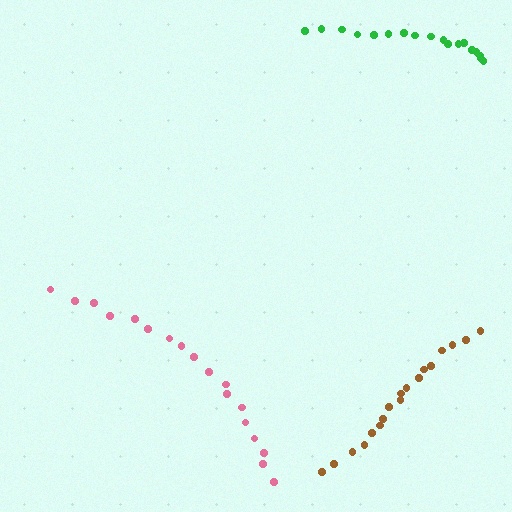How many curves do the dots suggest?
There are 3 distinct paths.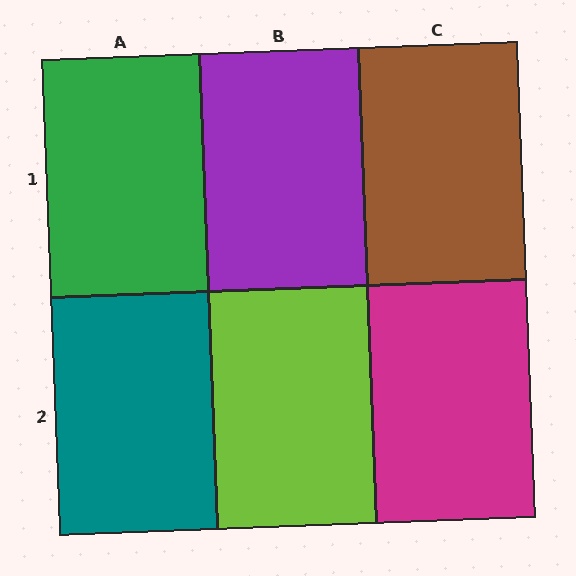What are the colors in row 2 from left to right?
Teal, lime, magenta.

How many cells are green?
1 cell is green.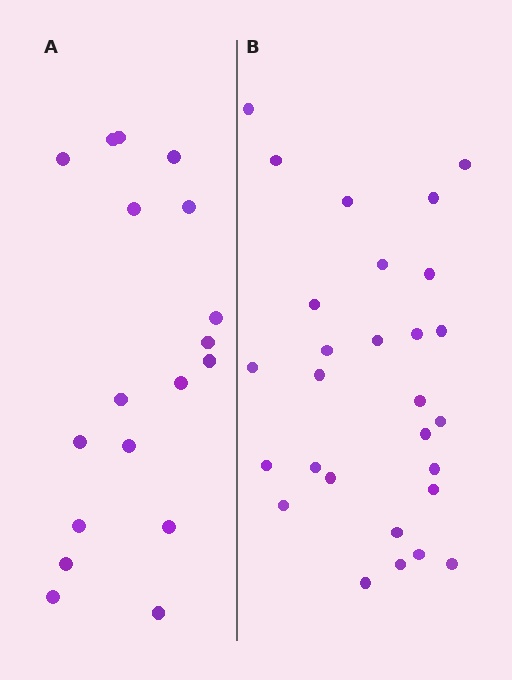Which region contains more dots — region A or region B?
Region B (the right region) has more dots.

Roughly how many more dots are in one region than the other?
Region B has roughly 10 or so more dots than region A.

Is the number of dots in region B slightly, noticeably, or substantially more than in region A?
Region B has substantially more. The ratio is roughly 1.6 to 1.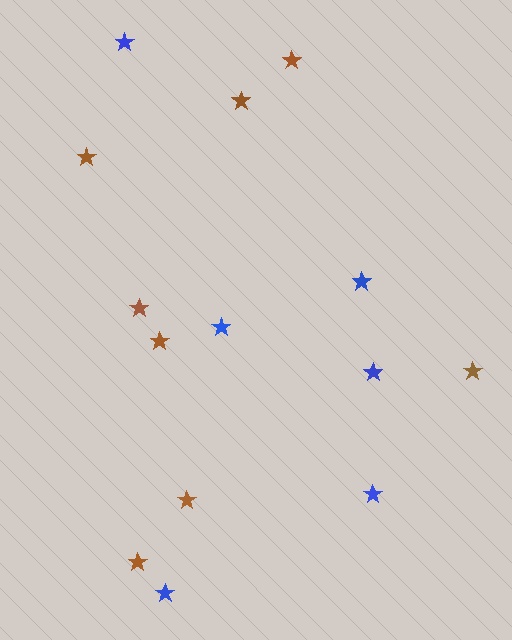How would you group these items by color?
There are 2 groups: one group of blue stars (6) and one group of brown stars (8).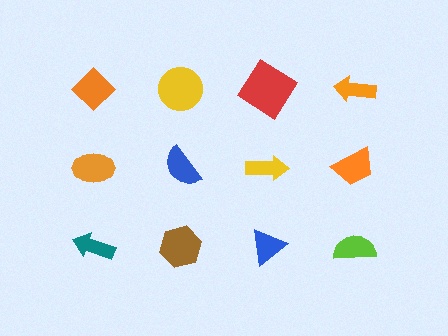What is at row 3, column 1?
A teal arrow.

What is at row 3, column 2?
A brown hexagon.